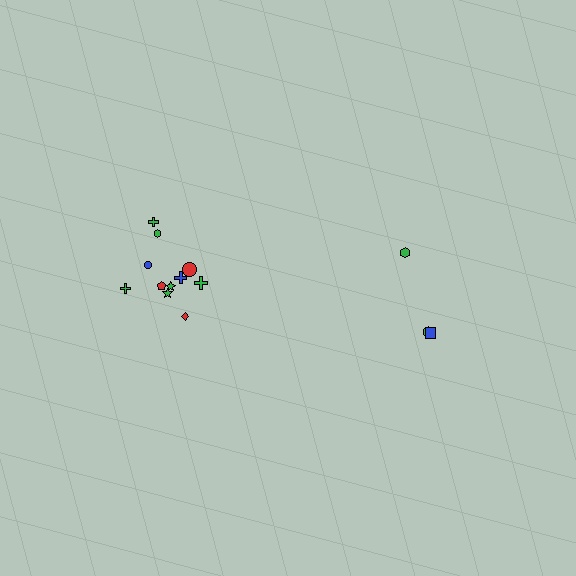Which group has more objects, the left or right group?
The left group.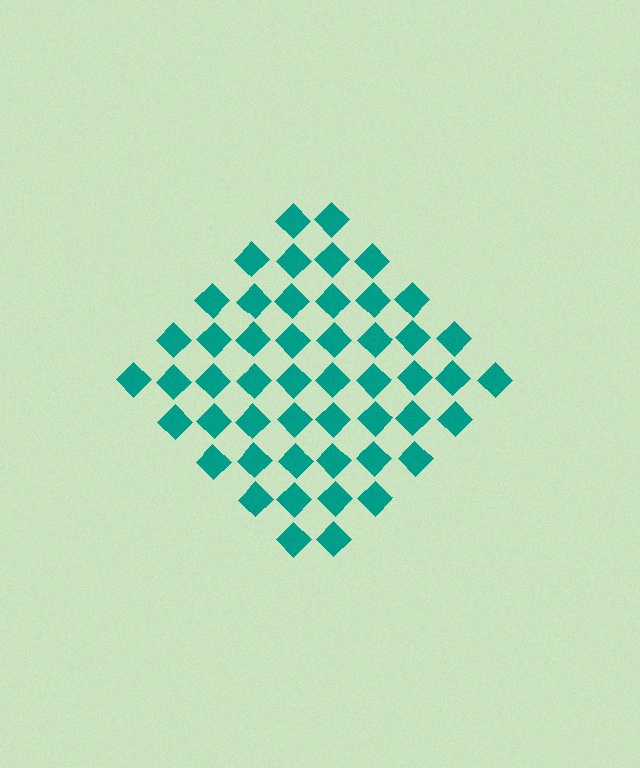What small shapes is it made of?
It is made of small diamonds.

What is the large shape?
The large shape is a diamond.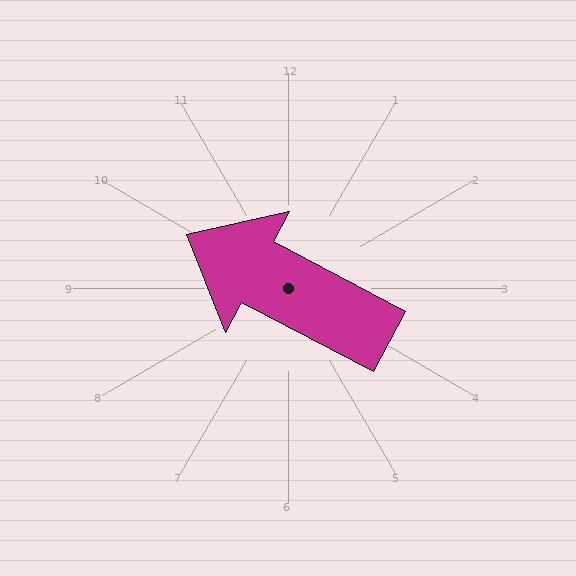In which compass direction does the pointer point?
Northwest.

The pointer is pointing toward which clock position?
Roughly 10 o'clock.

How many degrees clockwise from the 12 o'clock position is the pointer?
Approximately 298 degrees.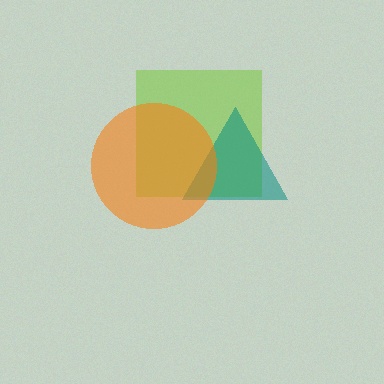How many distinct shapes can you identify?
There are 3 distinct shapes: a lime square, a teal triangle, an orange circle.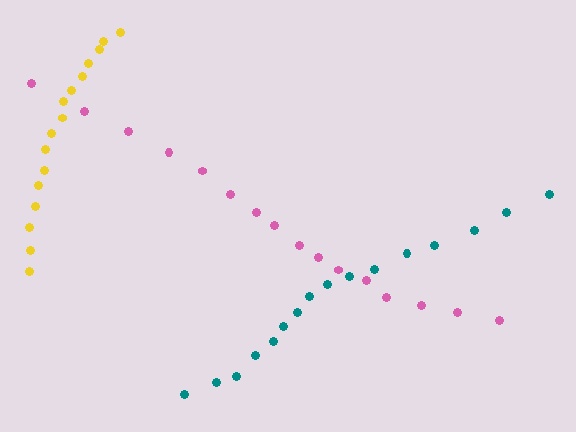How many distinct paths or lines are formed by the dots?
There are 3 distinct paths.